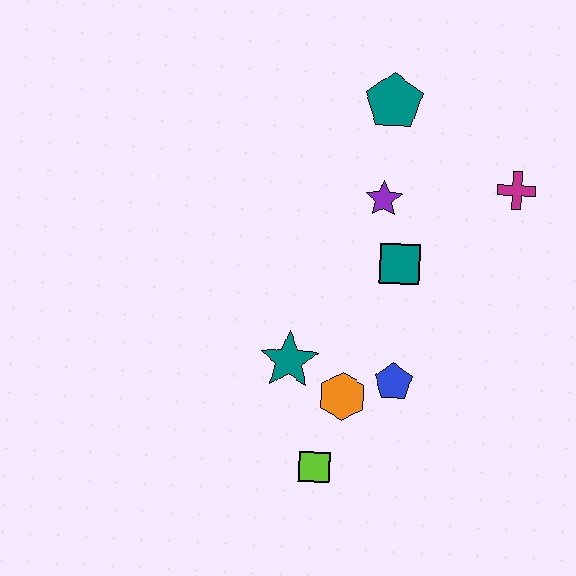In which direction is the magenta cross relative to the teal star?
The magenta cross is to the right of the teal star.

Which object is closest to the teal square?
The purple star is closest to the teal square.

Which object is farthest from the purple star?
The lime square is farthest from the purple star.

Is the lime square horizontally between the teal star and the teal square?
Yes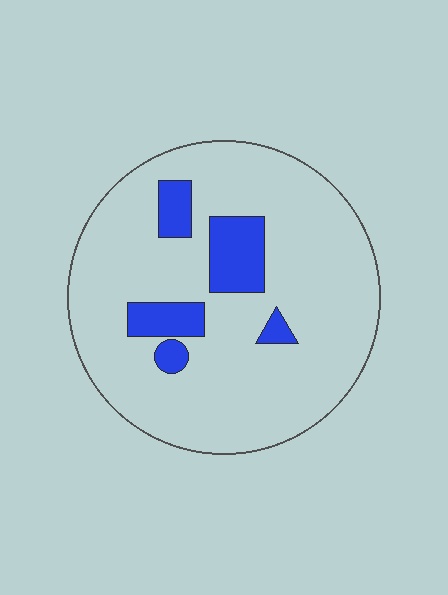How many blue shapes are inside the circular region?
5.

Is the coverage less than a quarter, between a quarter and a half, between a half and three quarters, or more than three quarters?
Less than a quarter.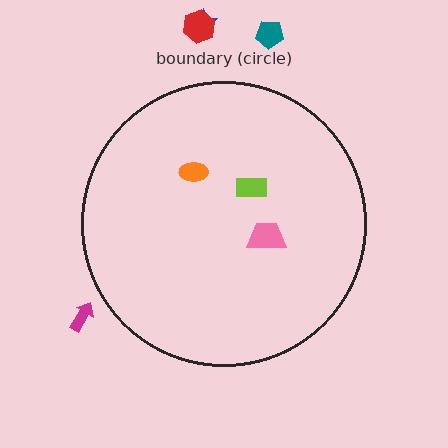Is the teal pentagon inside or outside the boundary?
Outside.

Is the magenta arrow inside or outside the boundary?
Outside.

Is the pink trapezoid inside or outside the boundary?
Inside.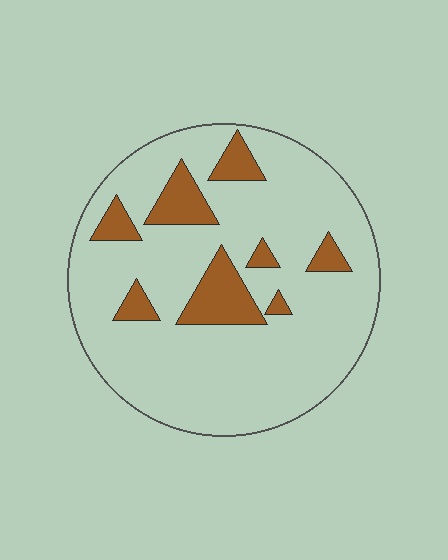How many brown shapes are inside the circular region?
8.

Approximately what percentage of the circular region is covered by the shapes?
Approximately 15%.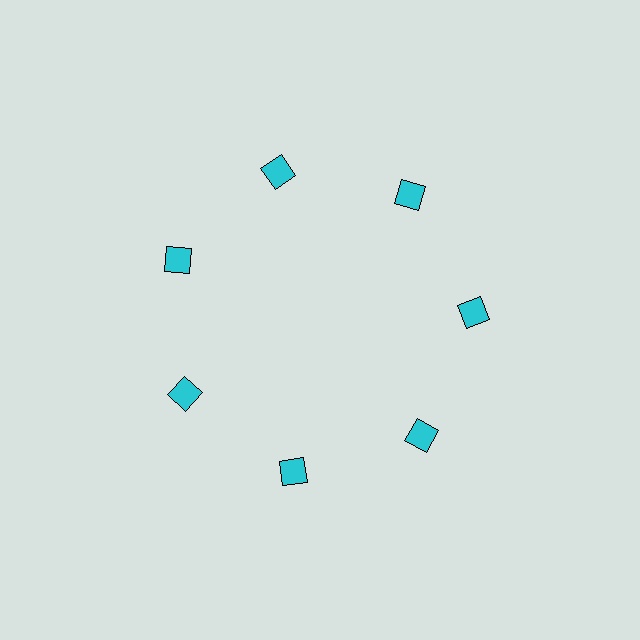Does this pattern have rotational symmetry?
Yes, this pattern has 7-fold rotational symmetry. It looks the same after rotating 51 degrees around the center.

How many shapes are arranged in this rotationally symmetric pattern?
There are 7 shapes, arranged in 7 groups of 1.